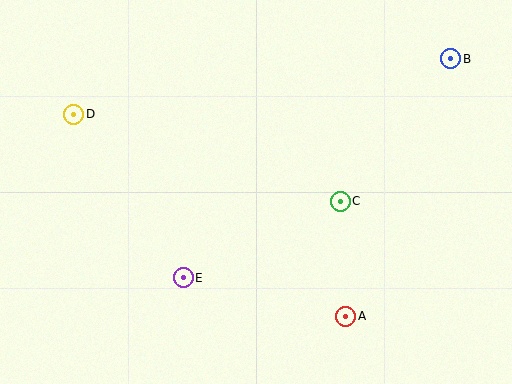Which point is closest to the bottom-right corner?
Point A is closest to the bottom-right corner.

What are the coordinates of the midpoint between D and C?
The midpoint between D and C is at (207, 158).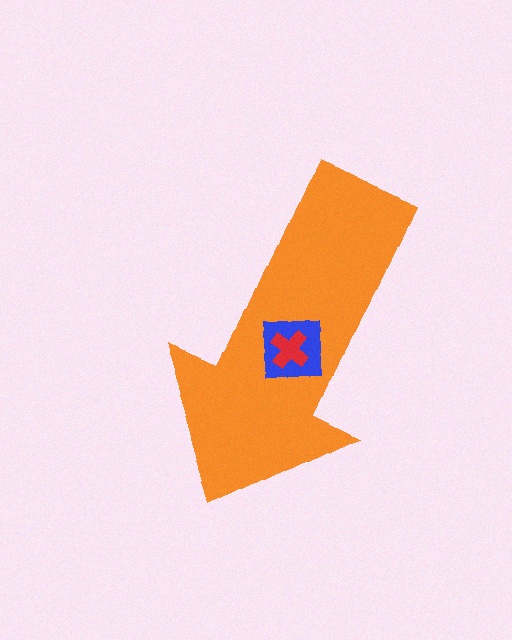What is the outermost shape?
The orange arrow.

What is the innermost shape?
The red cross.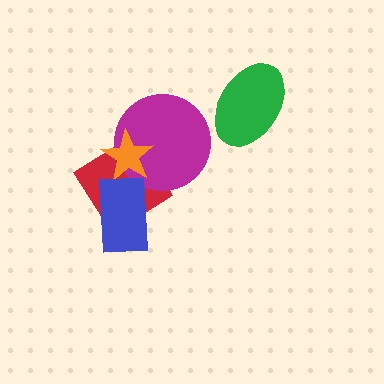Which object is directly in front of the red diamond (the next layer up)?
The magenta circle is directly in front of the red diamond.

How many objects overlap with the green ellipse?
0 objects overlap with the green ellipse.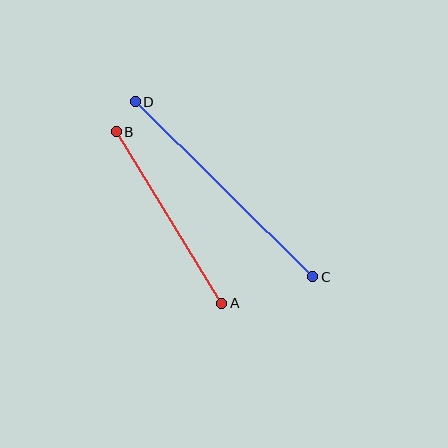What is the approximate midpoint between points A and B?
The midpoint is at approximately (169, 218) pixels.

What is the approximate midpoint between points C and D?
The midpoint is at approximately (224, 189) pixels.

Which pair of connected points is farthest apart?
Points C and D are farthest apart.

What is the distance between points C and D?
The distance is approximately 249 pixels.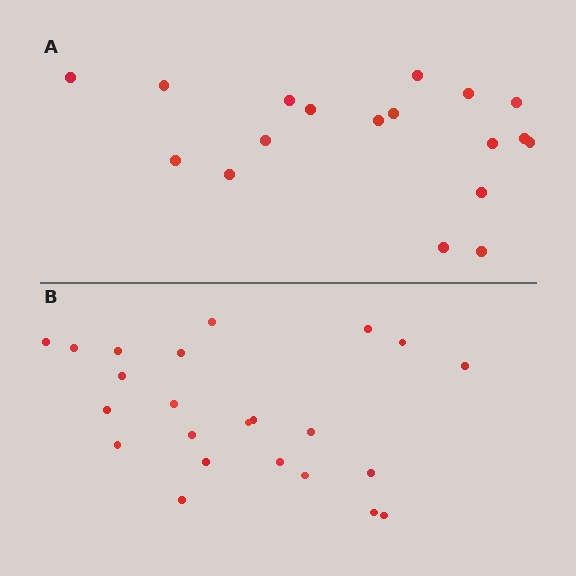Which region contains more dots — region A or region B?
Region B (the bottom region) has more dots.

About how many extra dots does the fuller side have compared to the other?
Region B has about 5 more dots than region A.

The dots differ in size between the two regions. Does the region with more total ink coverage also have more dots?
No. Region A has more total ink coverage because its dots are larger, but region B actually contains more individual dots. Total area can be misleading — the number of items is what matters here.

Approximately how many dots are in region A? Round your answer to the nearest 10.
About 20 dots. (The exact count is 18, which rounds to 20.)